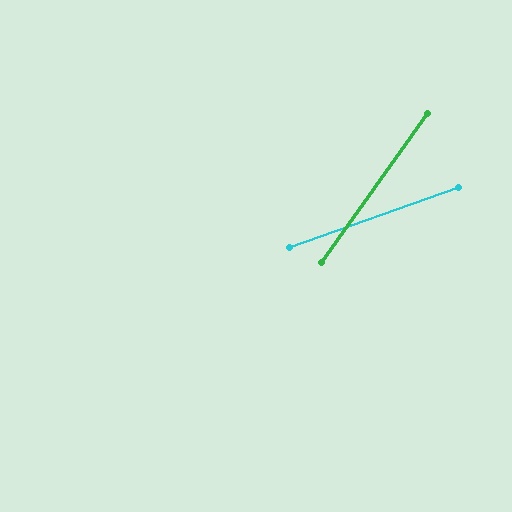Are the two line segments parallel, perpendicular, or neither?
Neither parallel nor perpendicular — they differ by about 35°.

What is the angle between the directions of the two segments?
Approximately 35 degrees.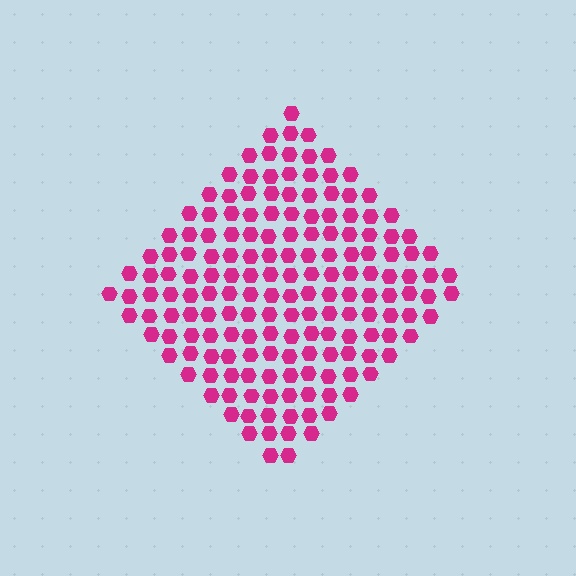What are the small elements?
The small elements are hexagons.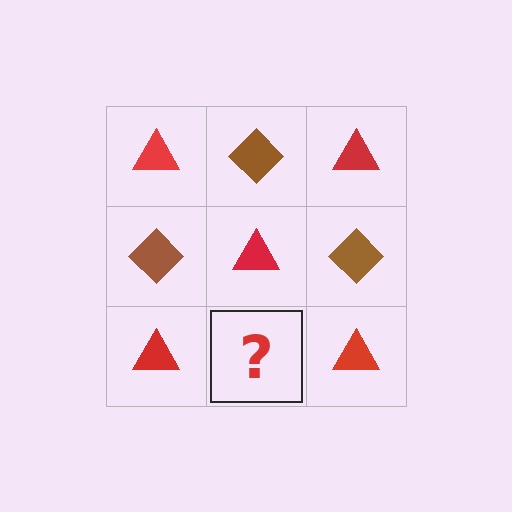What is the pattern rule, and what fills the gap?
The rule is that it alternates red triangle and brown diamond in a checkerboard pattern. The gap should be filled with a brown diamond.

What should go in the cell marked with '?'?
The missing cell should contain a brown diamond.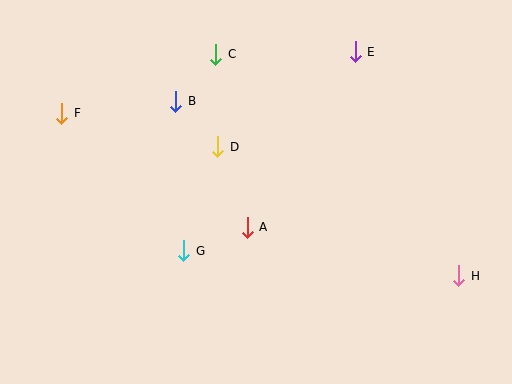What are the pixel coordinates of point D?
Point D is at (218, 147).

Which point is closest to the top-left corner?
Point F is closest to the top-left corner.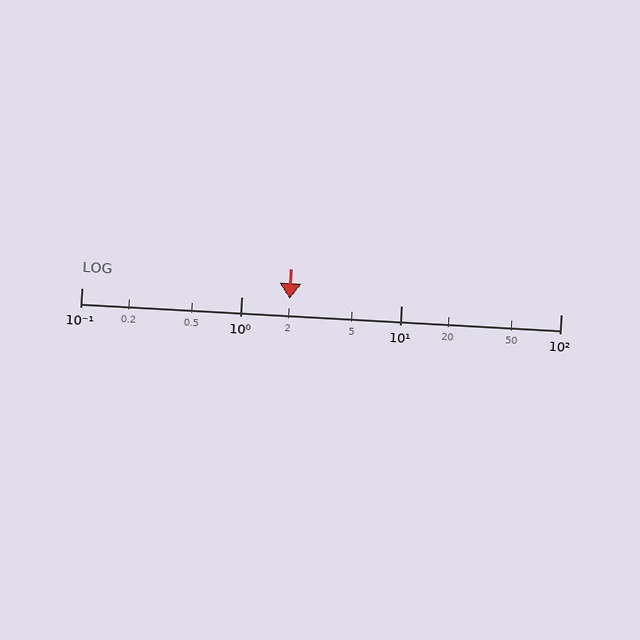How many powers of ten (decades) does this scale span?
The scale spans 3 decades, from 0.1 to 100.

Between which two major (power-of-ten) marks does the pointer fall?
The pointer is between 1 and 10.